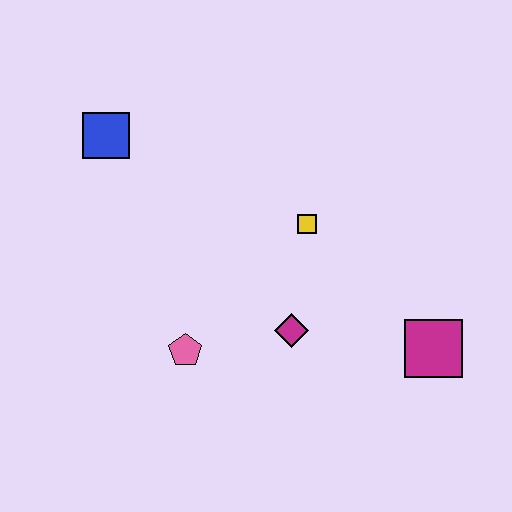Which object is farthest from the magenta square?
The blue square is farthest from the magenta square.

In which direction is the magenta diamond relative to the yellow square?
The magenta diamond is below the yellow square.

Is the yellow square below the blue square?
Yes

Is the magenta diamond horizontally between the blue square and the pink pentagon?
No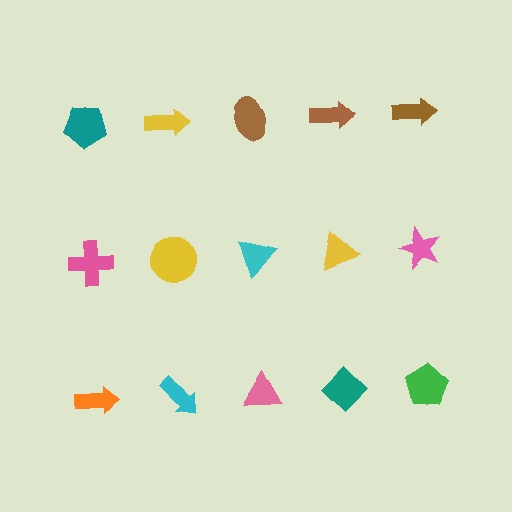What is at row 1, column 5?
A brown arrow.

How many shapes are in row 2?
5 shapes.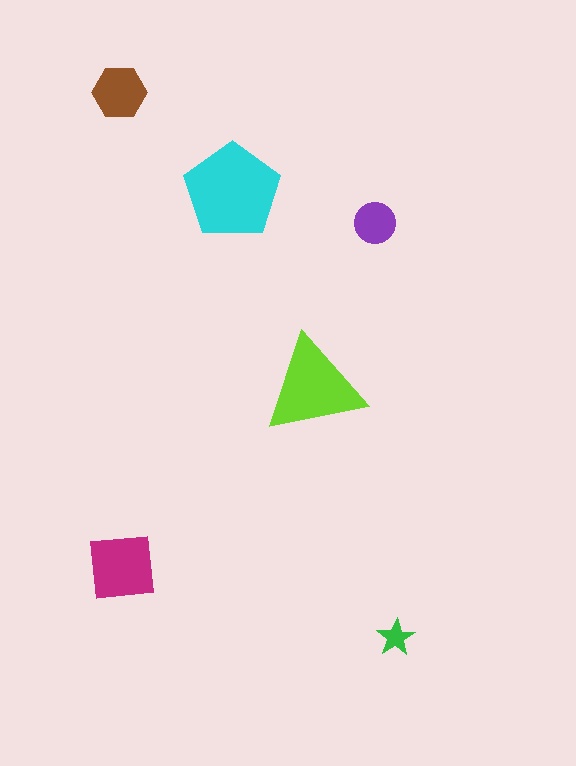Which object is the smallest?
The green star.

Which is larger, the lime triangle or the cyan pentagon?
The cyan pentagon.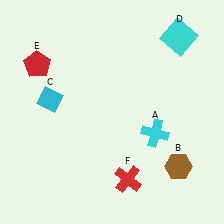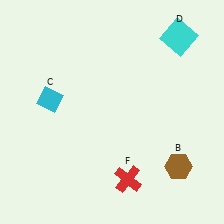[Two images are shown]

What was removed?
The red pentagon (E), the cyan cross (A) were removed in Image 2.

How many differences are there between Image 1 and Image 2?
There are 2 differences between the two images.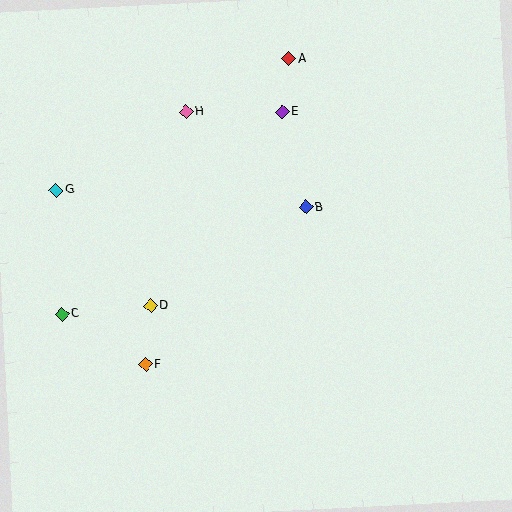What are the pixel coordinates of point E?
Point E is at (282, 112).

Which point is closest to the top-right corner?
Point A is closest to the top-right corner.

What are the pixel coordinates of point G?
Point G is at (56, 190).